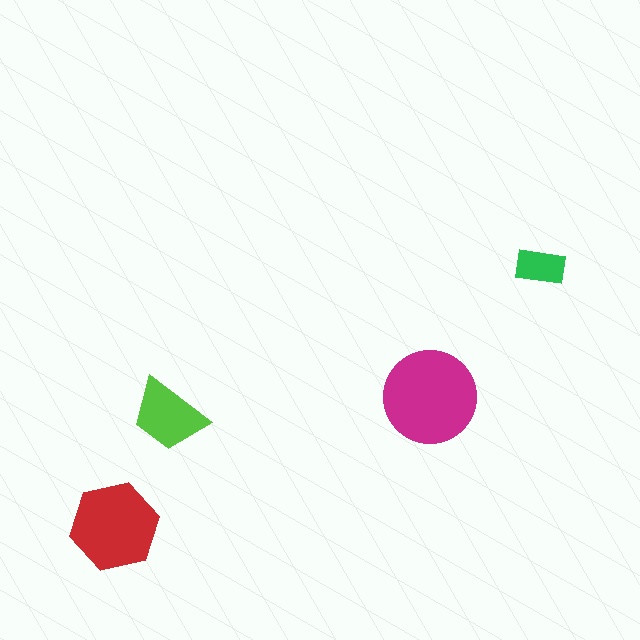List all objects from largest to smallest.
The magenta circle, the red hexagon, the lime trapezoid, the green rectangle.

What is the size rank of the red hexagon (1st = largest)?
2nd.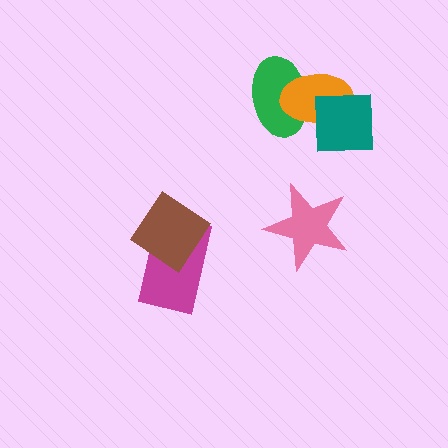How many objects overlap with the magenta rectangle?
1 object overlaps with the magenta rectangle.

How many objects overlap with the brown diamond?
1 object overlaps with the brown diamond.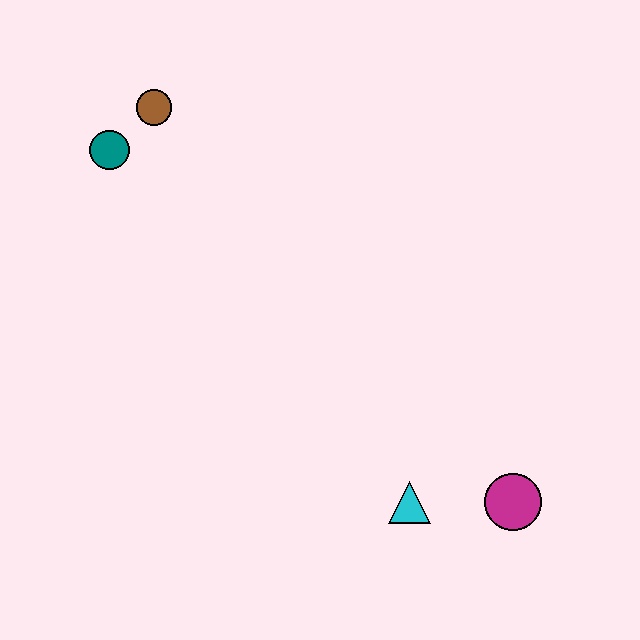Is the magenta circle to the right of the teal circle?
Yes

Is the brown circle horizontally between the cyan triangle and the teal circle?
Yes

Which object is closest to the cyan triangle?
The magenta circle is closest to the cyan triangle.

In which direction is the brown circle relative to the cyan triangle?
The brown circle is above the cyan triangle.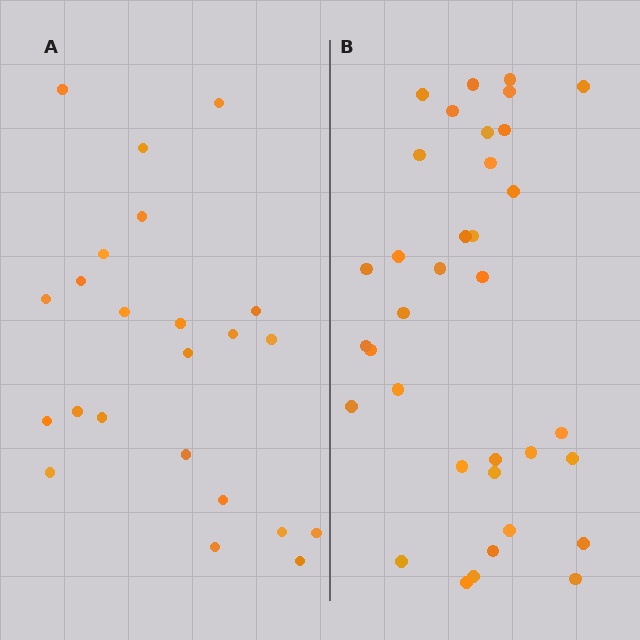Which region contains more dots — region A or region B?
Region B (the right region) has more dots.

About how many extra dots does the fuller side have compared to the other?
Region B has roughly 12 or so more dots than region A.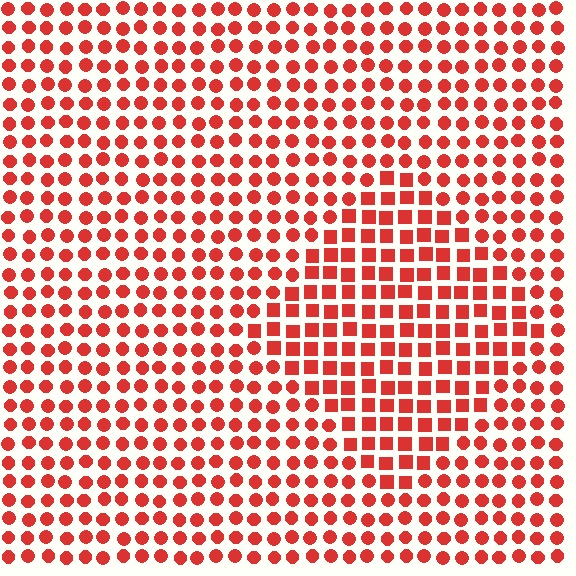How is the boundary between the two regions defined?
The boundary is defined by a change in element shape: squares inside vs. circles outside. All elements share the same color and spacing.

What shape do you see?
I see a diamond.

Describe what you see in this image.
The image is filled with small red elements arranged in a uniform grid. A diamond-shaped region contains squares, while the surrounding area contains circles. The boundary is defined purely by the change in element shape.